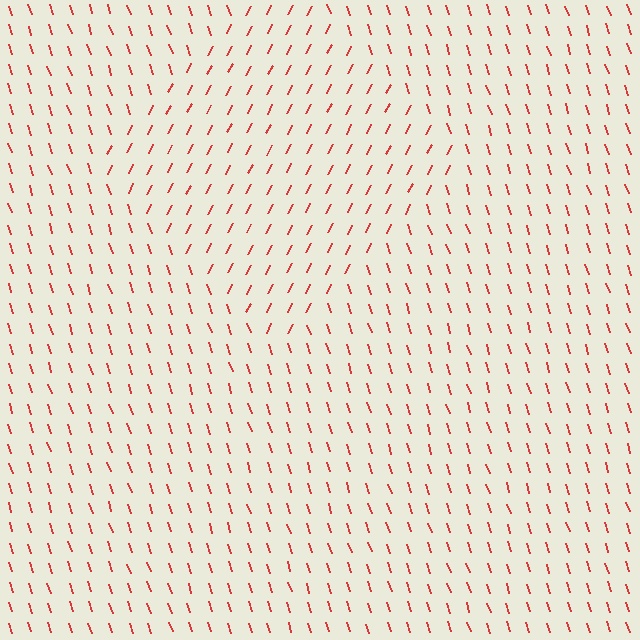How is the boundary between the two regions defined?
The boundary is defined purely by a change in line orientation (approximately 45 degrees difference). All lines are the same color and thickness.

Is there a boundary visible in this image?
Yes, there is a texture boundary formed by a change in line orientation.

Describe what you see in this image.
The image is filled with small red line segments. A diamond region in the image has lines oriented differently from the surrounding lines, creating a visible texture boundary.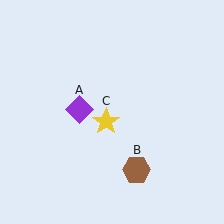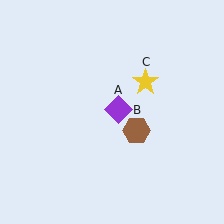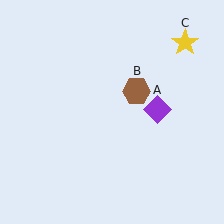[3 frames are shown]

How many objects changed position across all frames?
3 objects changed position: purple diamond (object A), brown hexagon (object B), yellow star (object C).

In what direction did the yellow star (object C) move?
The yellow star (object C) moved up and to the right.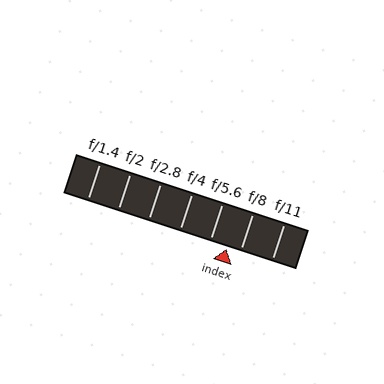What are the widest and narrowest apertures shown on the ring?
The widest aperture shown is f/1.4 and the narrowest is f/11.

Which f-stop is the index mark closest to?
The index mark is closest to f/8.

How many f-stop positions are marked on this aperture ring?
There are 7 f-stop positions marked.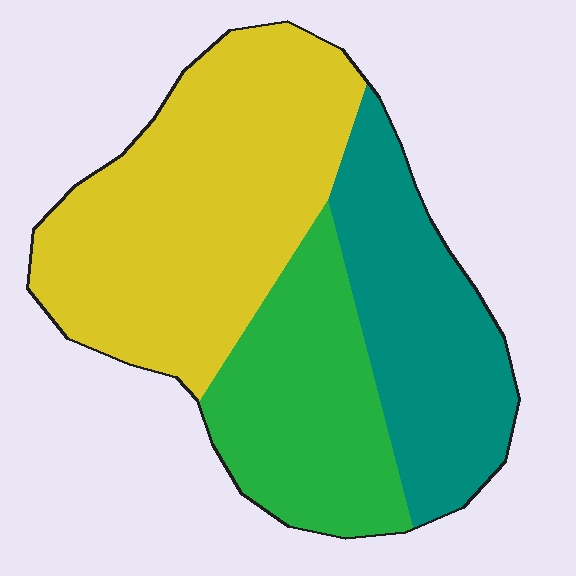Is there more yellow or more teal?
Yellow.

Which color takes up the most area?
Yellow, at roughly 45%.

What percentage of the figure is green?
Green takes up about one quarter (1/4) of the figure.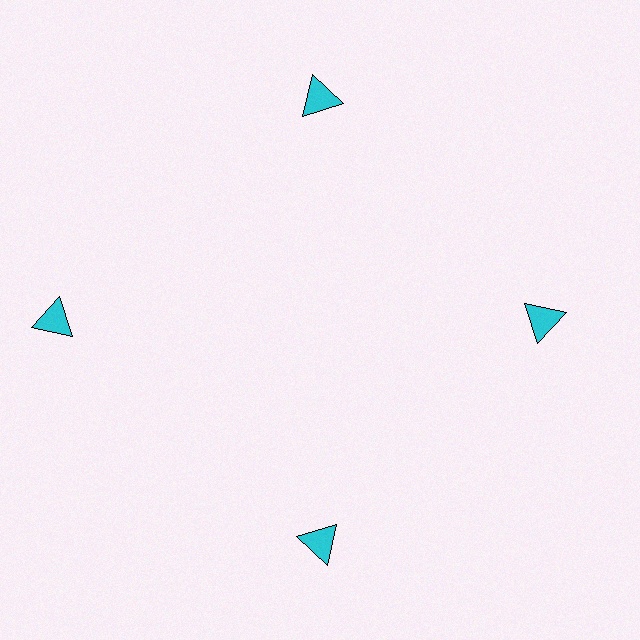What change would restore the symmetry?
The symmetry would be restored by moving it inward, back onto the ring so that all 4 triangles sit at equal angles and equal distance from the center.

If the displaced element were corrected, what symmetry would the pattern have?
It would have 4-fold rotational symmetry — the pattern would map onto itself every 90 degrees.